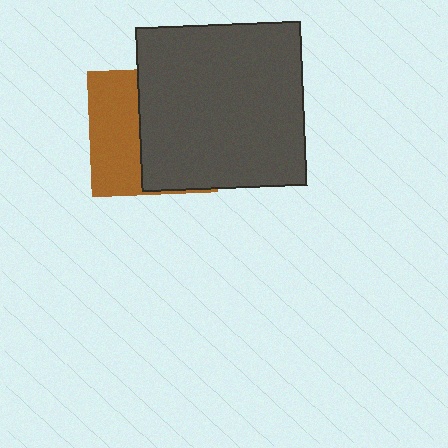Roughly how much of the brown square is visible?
A small part of it is visible (roughly 41%).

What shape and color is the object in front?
The object in front is a dark gray square.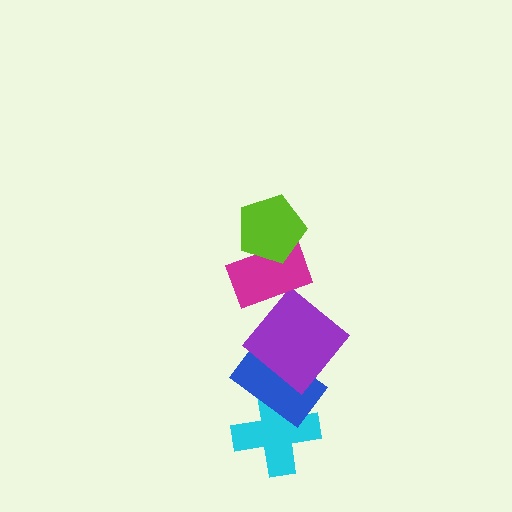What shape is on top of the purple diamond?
The magenta rectangle is on top of the purple diamond.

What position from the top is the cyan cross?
The cyan cross is 5th from the top.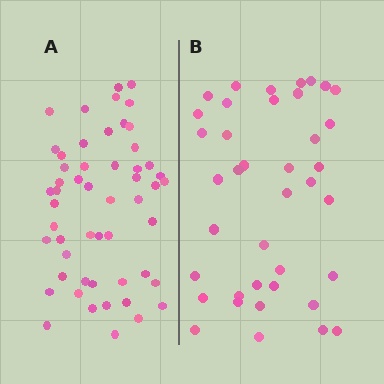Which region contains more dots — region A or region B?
Region A (the left region) has more dots.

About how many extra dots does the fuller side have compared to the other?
Region A has approximately 15 more dots than region B.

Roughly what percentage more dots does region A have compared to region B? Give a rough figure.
About 35% more.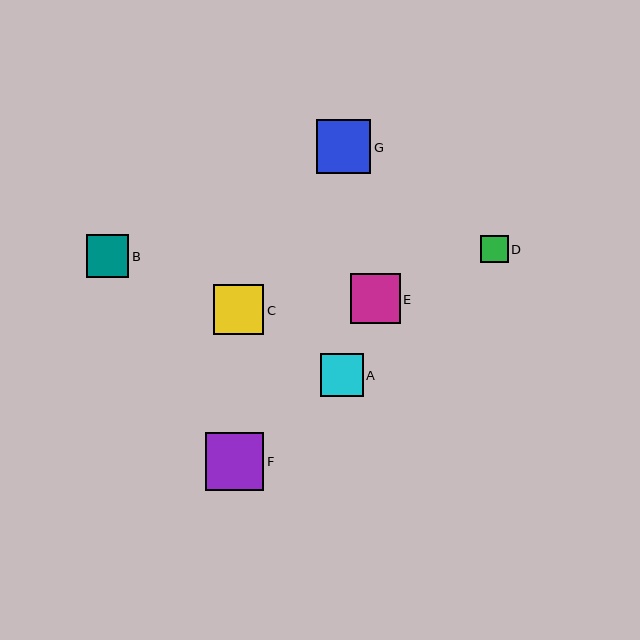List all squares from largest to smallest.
From largest to smallest: F, G, E, C, A, B, D.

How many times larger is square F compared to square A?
Square F is approximately 1.4 times the size of square A.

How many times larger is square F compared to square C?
Square F is approximately 1.2 times the size of square C.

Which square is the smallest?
Square D is the smallest with a size of approximately 27 pixels.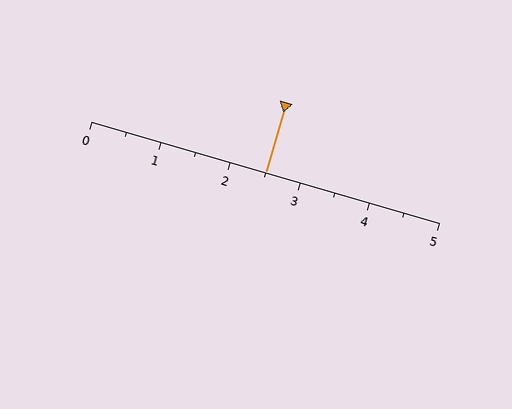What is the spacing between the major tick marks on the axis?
The major ticks are spaced 1 apart.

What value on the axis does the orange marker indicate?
The marker indicates approximately 2.5.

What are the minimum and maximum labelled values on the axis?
The axis runs from 0 to 5.